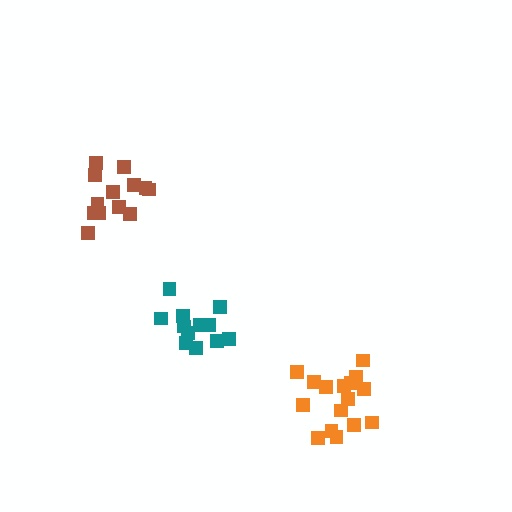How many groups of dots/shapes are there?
There are 3 groups.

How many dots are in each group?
Group 1: 13 dots, Group 2: 12 dots, Group 3: 16 dots (41 total).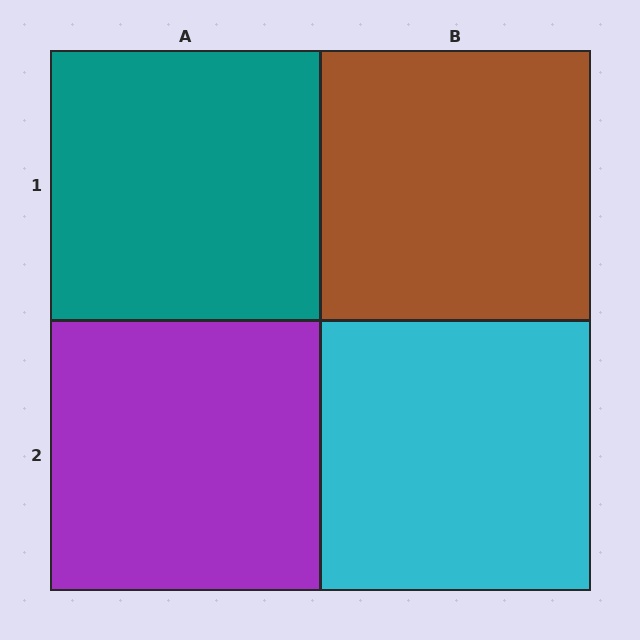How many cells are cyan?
1 cell is cyan.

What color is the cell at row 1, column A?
Teal.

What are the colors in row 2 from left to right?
Purple, cyan.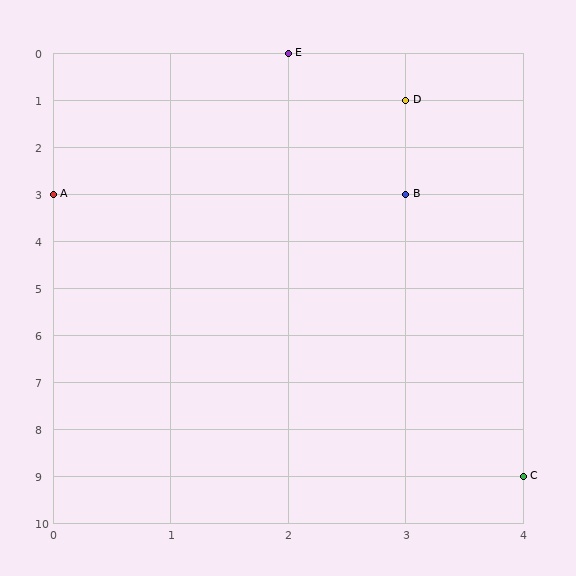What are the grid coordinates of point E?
Point E is at grid coordinates (2, 0).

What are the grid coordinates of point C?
Point C is at grid coordinates (4, 9).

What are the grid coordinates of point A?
Point A is at grid coordinates (0, 3).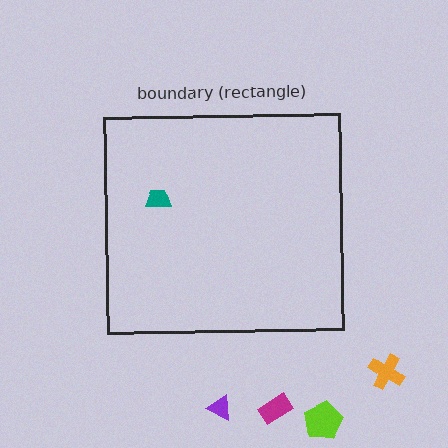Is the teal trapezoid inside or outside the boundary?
Inside.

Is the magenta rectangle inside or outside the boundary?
Outside.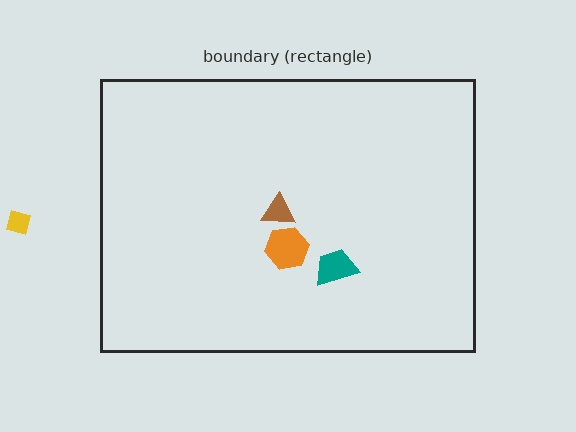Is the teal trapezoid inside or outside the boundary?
Inside.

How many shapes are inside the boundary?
3 inside, 1 outside.